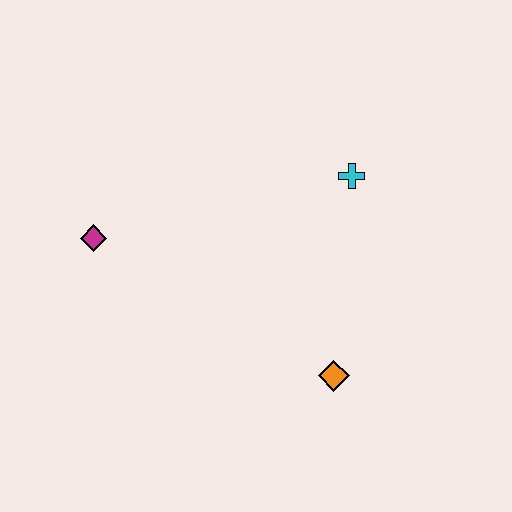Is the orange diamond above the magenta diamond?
No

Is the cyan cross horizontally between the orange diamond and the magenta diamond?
No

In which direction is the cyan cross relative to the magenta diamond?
The cyan cross is to the right of the magenta diamond.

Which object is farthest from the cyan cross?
The magenta diamond is farthest from the cyan cross.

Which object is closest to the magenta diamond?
The cyan cross is closest to the magenta diamond.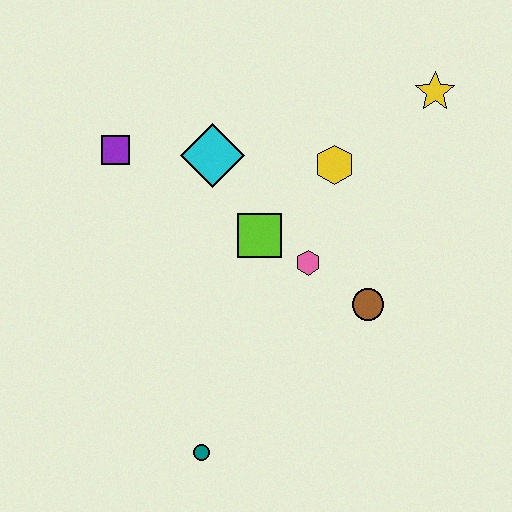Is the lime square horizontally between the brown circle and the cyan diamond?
Yes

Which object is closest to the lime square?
The pink hexagon is closest to the lime square.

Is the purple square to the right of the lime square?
No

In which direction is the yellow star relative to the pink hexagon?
The yellow star is above the pink hexagon.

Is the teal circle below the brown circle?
Yes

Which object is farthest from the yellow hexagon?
The teal circle is farthest from the yellow hexagon.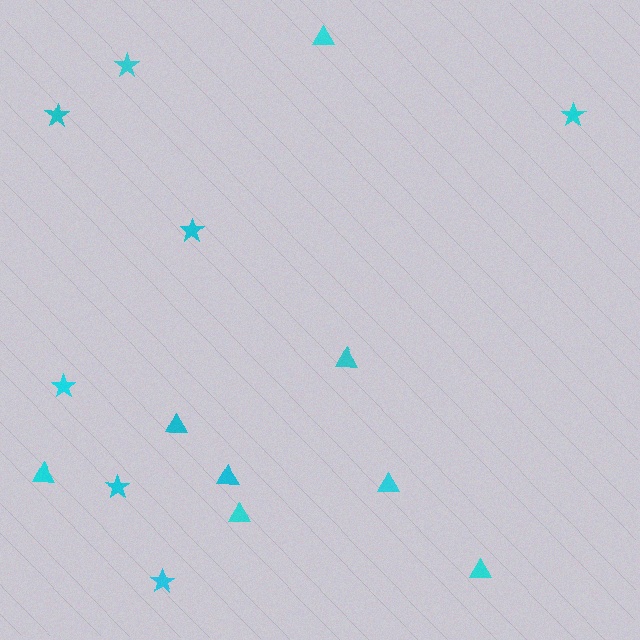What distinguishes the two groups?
There are 2 groups: one group of stars (7) and one group of triangles (8).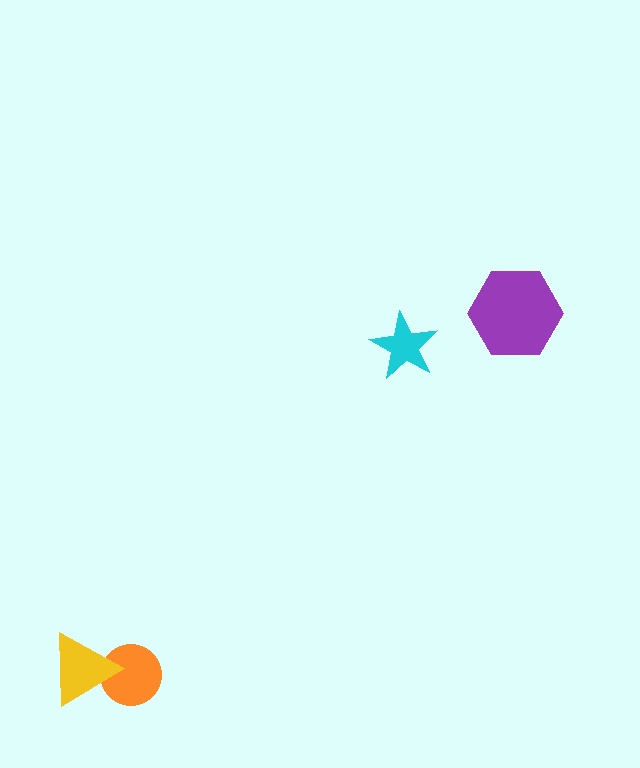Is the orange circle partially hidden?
Yes, it is partially covered by another shape.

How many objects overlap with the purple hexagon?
0 objects overlap with the purple hexagon.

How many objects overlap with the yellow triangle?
1 object overlaps with the yellow triangle.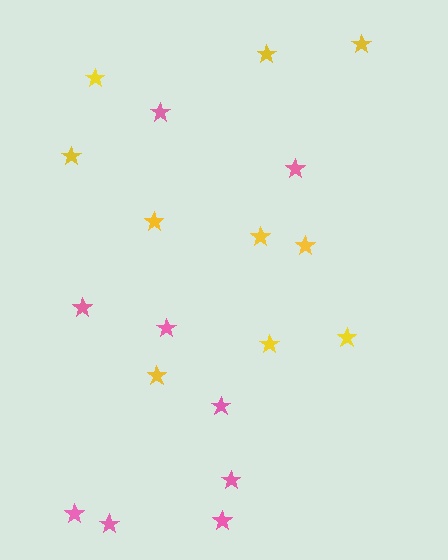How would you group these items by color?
There are 2 groups: one group of yellow stars (10) and one group of pink stars (9).